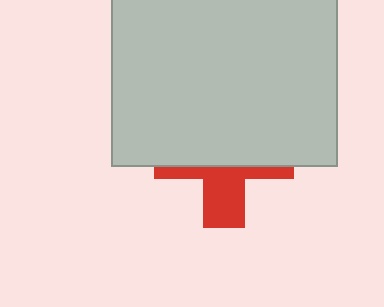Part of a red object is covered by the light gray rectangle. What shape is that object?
It is a cross.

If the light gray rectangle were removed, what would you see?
You would see the complete red cross.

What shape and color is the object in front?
The object in front is a light gray rectangle.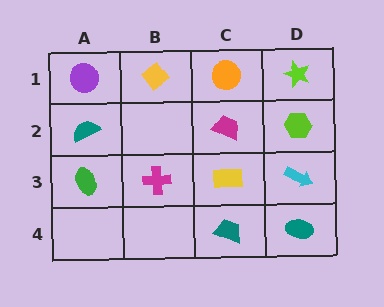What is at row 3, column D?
A cyan arrow.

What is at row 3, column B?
A magenta cross.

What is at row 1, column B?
A yellow diamond.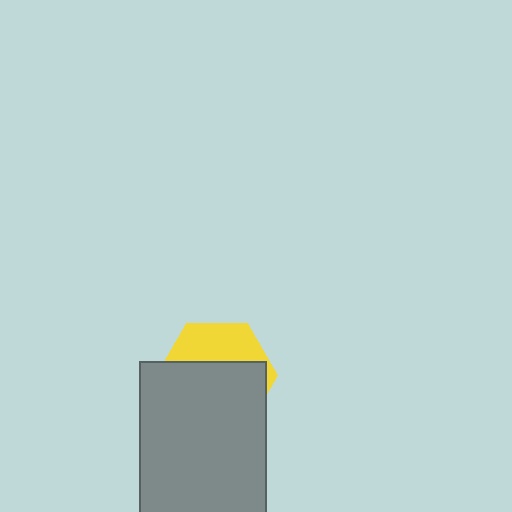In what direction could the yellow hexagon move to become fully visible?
The yellow hexagon could move up. That would shift it out from behind the gray rectangle entirely.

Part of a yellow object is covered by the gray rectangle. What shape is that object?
It is a hexagon.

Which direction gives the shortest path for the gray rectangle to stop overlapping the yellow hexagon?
Moving down gives the shortest separation.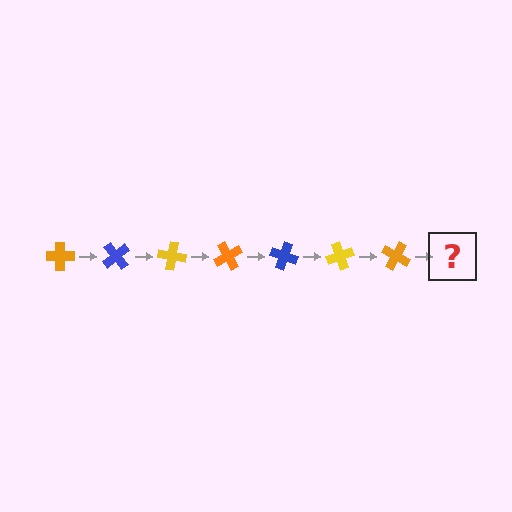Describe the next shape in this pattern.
It should be a blue cross, rotated 350 degrees from the start.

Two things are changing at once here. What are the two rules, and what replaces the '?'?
The two rules are that it rotates 50 degrees each step and the color cycles through orange, blue, and yellow. The '?' should be a blue cross, rotated 350 degrees from the start.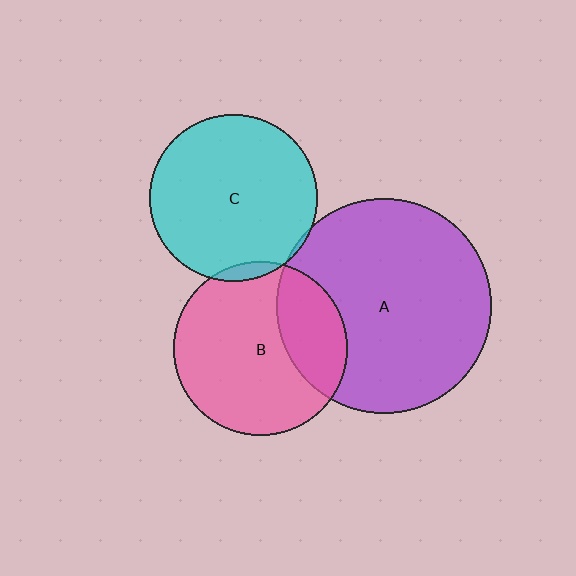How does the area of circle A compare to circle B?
Approximately 1.5 times.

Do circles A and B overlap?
Yes.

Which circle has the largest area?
Circle A (purple).